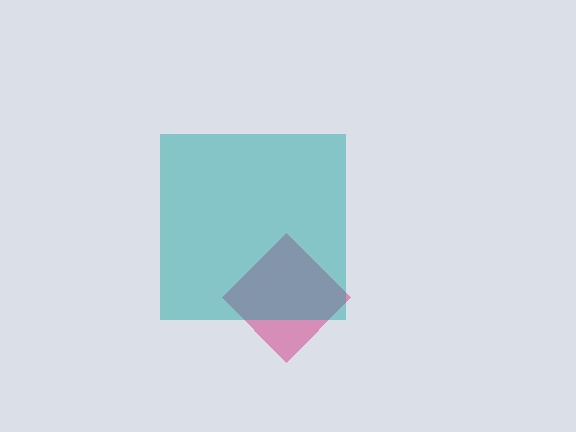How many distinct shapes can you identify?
There are 2 distinct shapes: a magenta diamond, a teal square.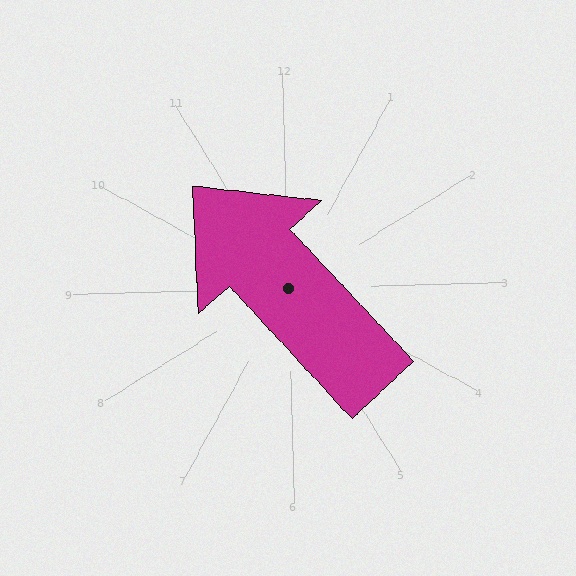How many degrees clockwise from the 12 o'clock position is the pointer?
Approximately 319 degrees.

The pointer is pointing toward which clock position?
Roughly 11 o'clock.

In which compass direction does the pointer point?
Northwest.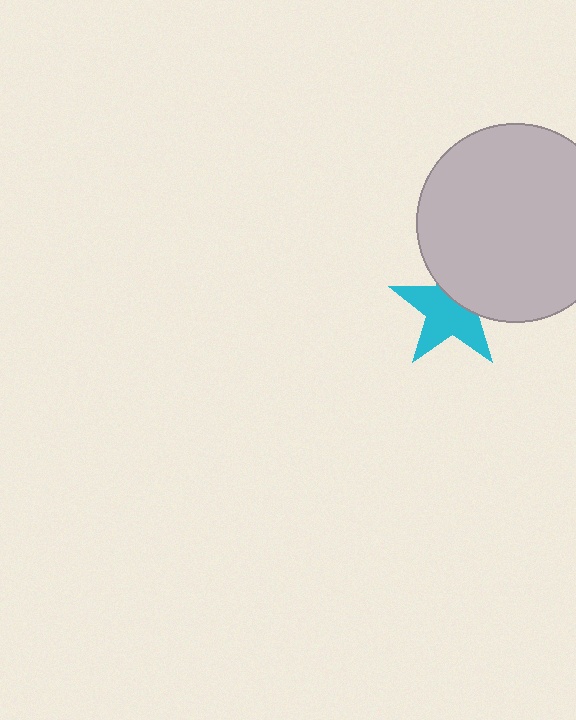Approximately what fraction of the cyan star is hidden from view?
Roughly 38% of the cyan star is hidden behind the light gray circle.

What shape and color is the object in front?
The object in front is a light gray circle.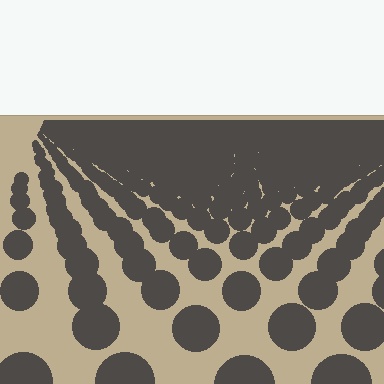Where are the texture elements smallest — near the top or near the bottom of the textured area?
Near the top.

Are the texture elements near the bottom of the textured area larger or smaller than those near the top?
Larger. Near the bottom, elements are closer to the viewer and appear at a bigger on-screen size.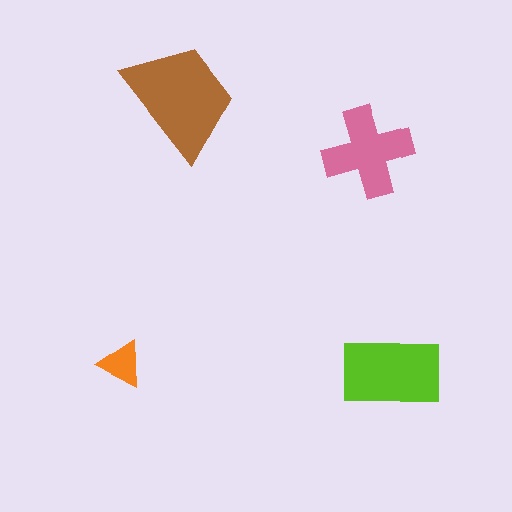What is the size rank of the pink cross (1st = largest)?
3rd.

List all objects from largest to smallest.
The brown trapezoid, the lime rectangle, the pink cross, the orange triangle.